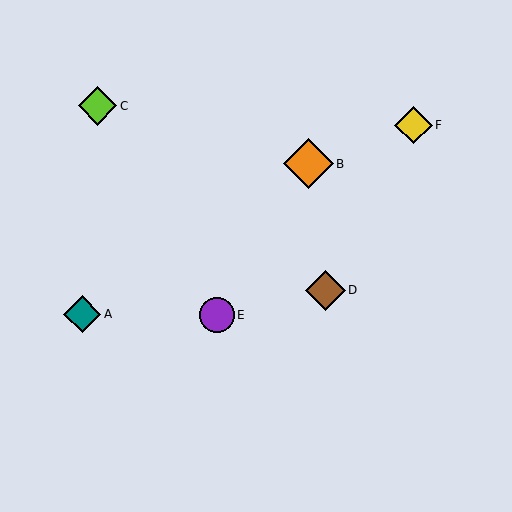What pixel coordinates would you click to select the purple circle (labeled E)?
Click at (217, 315) to select the purple circle E.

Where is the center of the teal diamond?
The center of the teal diamond is at (82, 314).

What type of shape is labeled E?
Shape E is a purple circle.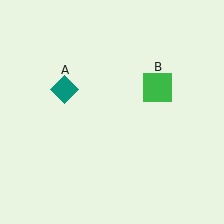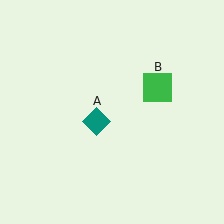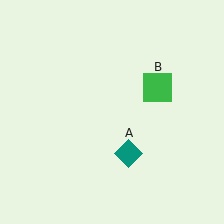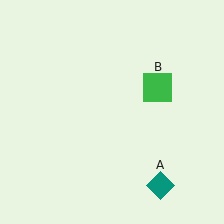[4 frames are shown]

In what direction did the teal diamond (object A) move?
The teal diamond (object A) moved down and to the right.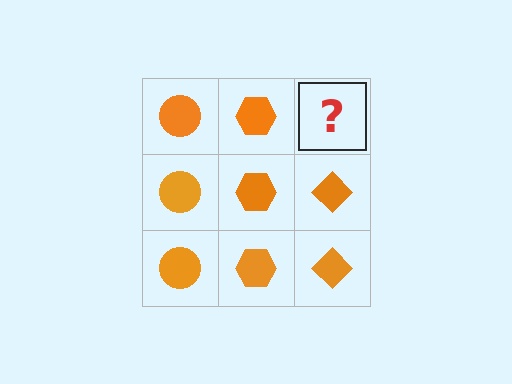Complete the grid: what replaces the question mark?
The question mark should be replaced with an orange diamond.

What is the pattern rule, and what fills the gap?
The rule is that each column has a consistent shape. The gap should be filled with an orange diamond.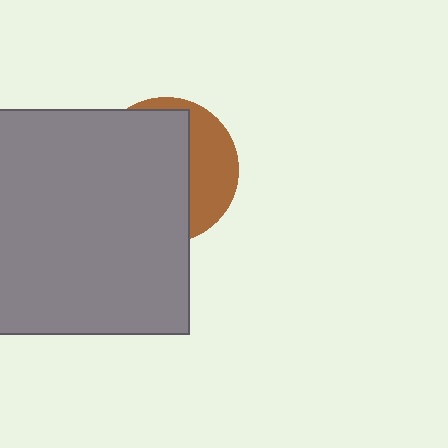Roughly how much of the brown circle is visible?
A small part of it is visible (roughly 33%).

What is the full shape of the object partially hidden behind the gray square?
The partially hidden object is a brown circle.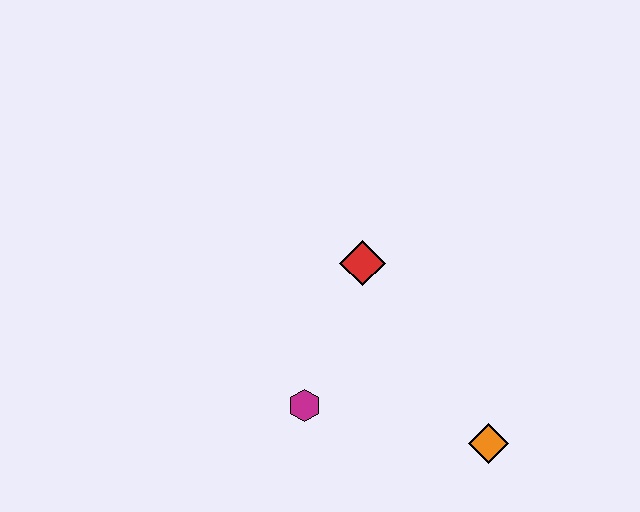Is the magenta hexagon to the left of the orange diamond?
Yes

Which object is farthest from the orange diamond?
The red diamond is farthest from the orange diamond.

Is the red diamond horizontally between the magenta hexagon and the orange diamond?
Yes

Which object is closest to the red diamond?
The magenta hexagon is closest to the red diamond.